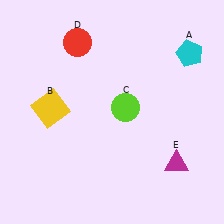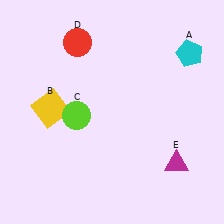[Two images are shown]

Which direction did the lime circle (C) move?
The lime circle (C) moved left.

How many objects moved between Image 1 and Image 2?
1 object moved between the two images.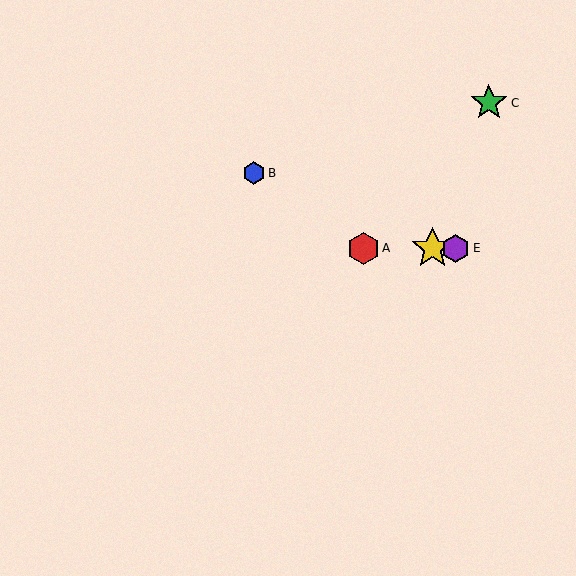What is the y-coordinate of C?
Object C is at y≈103.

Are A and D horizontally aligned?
Yes, both are at y≈248.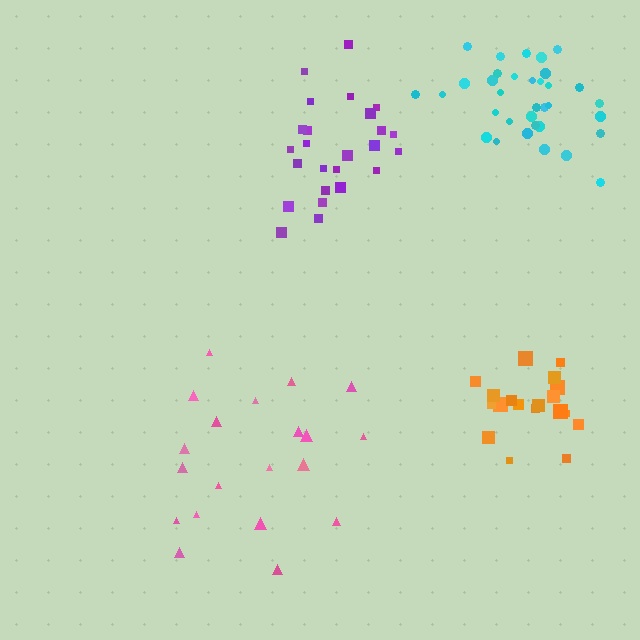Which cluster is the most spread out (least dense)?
Pink.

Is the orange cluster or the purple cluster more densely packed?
Orange.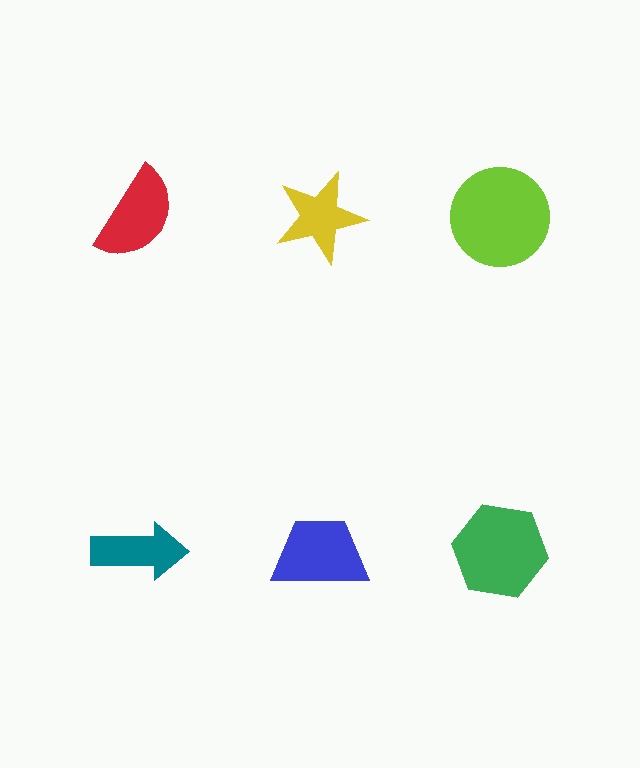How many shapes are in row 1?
3 shapes.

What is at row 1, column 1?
A red semicircle.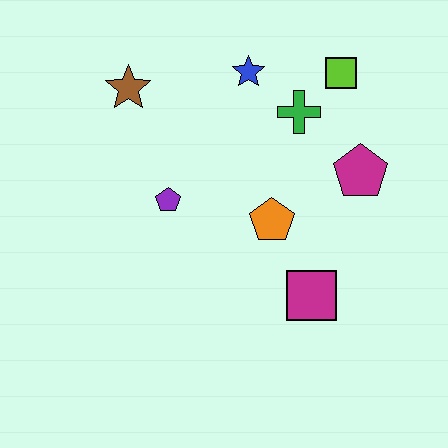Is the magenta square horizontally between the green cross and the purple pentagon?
No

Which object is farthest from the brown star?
The magenta square is farthest from the brown star.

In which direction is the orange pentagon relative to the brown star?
The orange pentagon is to the right of the brown star.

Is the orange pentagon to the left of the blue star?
No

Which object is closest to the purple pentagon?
The orange pentagon is closest to the purple pentagon.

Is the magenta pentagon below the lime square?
Yes